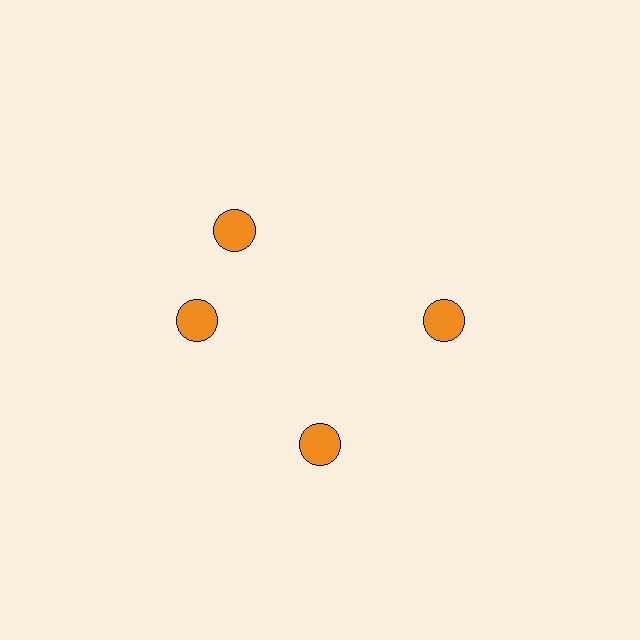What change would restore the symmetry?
The symmetry would be restored by rotating it back into even spacing with its neighbors so that all 4 circles sit at equal angles and equal distance from the center.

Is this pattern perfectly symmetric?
No. The 4 orange circles are arranged in a ring, but one element near the 12 o'clock position is rotated out of alignment along the ring, breaking the 4-fold rotational symmetry.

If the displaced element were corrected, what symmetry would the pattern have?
It would have 4-fold rotational symmetry — the pattern would map onto itself every 90 degrees.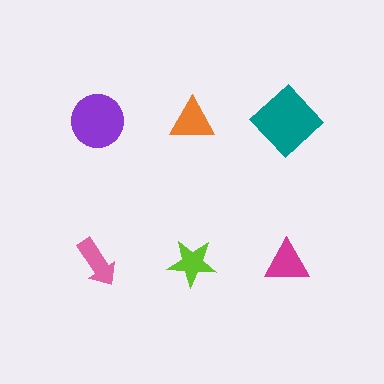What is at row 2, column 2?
A lime star.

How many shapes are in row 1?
3 shapes.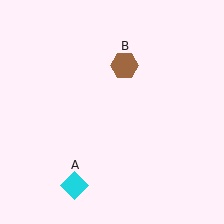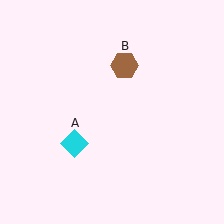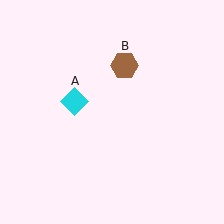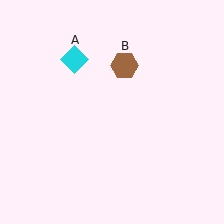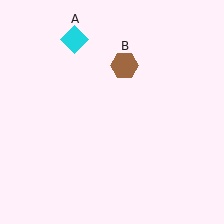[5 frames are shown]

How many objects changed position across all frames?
1 object changed position: cyan diamond (object A).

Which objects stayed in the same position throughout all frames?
Brown hexagon (object B) remained stationary.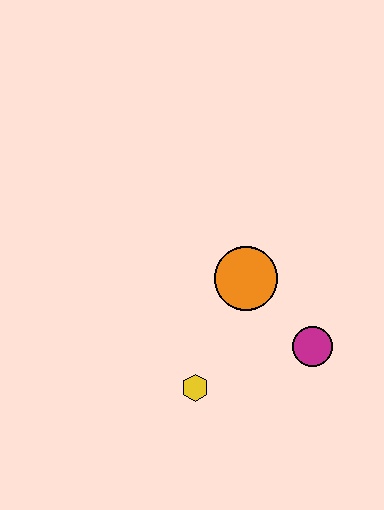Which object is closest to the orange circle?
The magenta circle is closest to the orange circle.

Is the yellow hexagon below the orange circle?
Yes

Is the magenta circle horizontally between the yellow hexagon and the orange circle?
No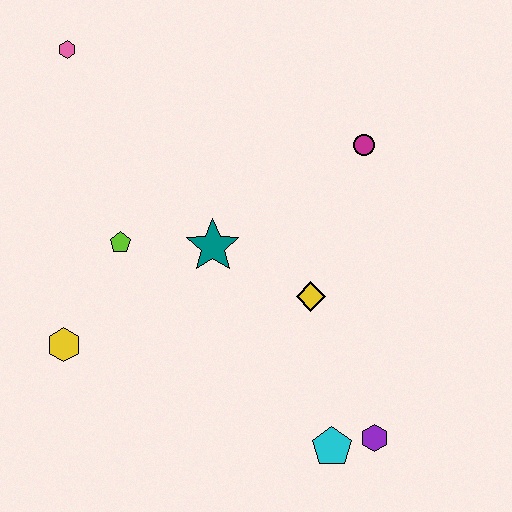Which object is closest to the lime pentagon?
The teal star is closest to the lime pentagon.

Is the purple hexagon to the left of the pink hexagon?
No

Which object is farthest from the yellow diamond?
The pink hexagon is farthest from the yellow diamond.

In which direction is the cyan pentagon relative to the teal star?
The cyan pentagon is below the teal star.